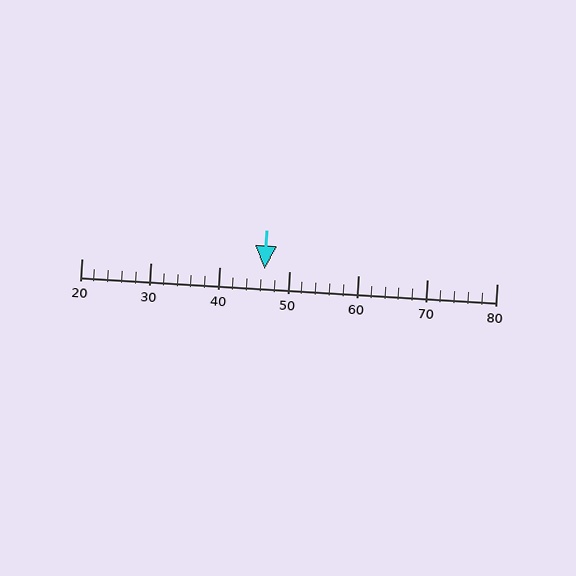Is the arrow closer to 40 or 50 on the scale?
The arrow is closer to 50.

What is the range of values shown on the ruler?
The ruler shows values from 20 to 80.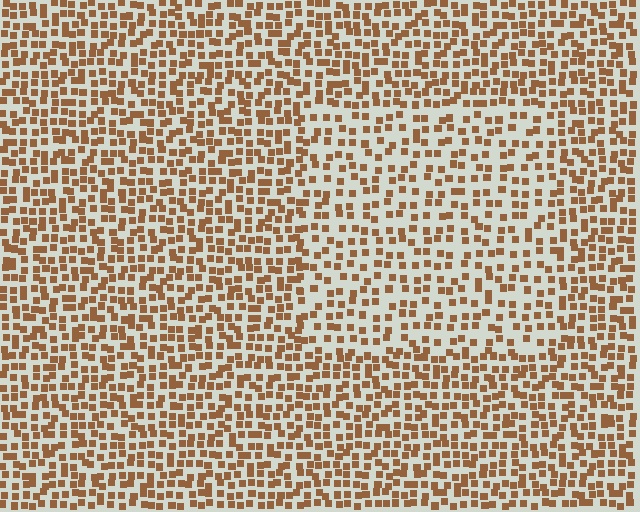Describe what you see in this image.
The image contains small brown elements arranged at two different densities. A rectangle-shaped region is visible where the elements are less densely packed than the surrounding area.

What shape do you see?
I see a rectangle.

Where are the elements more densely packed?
The elements are more densely packed outside the rectangle boundary.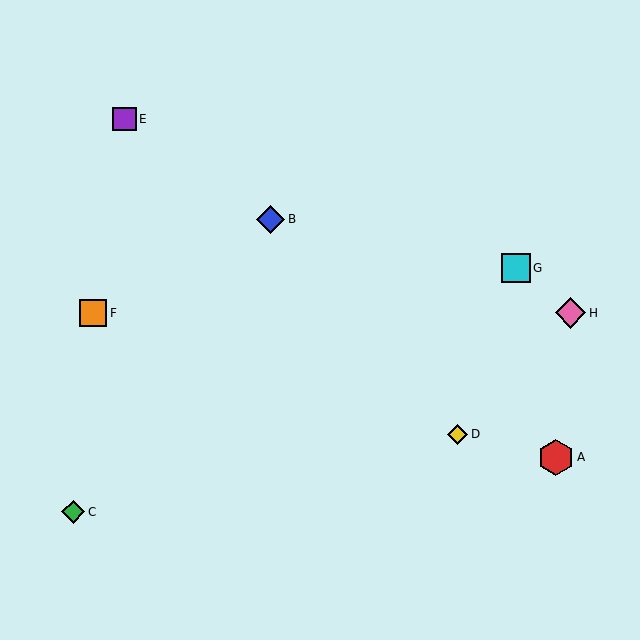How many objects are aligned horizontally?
2 objects (F, H) are aligned horizontally.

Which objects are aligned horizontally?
Objects F, H are aligned horizontally.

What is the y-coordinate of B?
Object B is at y≈219.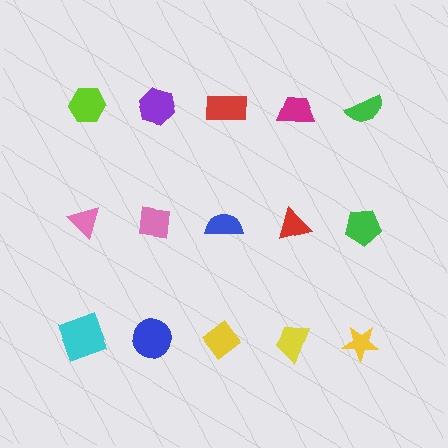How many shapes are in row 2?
5 shapes.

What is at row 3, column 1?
A cyan square.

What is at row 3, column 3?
A yellow diamond.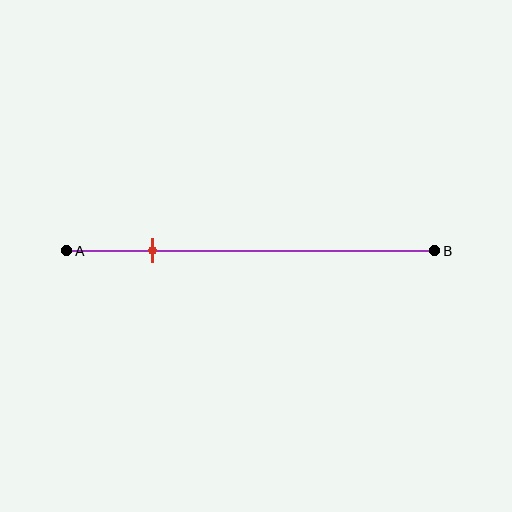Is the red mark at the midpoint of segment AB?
No, the mark is at about 25% from A, not at the 50% midpoint.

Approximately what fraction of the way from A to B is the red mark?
The red mark is approximately 25% of the way from A to B.